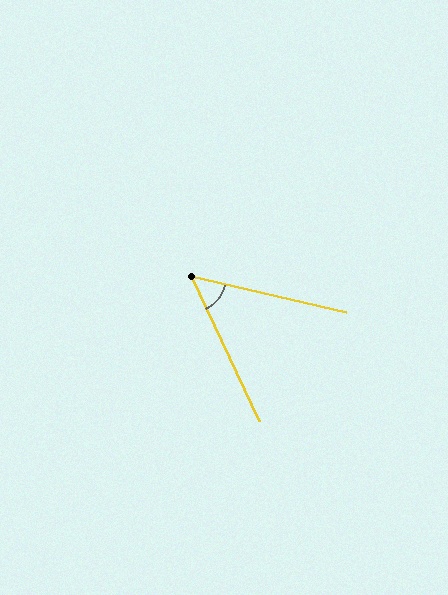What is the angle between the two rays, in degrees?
Approximately 52 degrees.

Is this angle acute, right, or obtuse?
It is acute.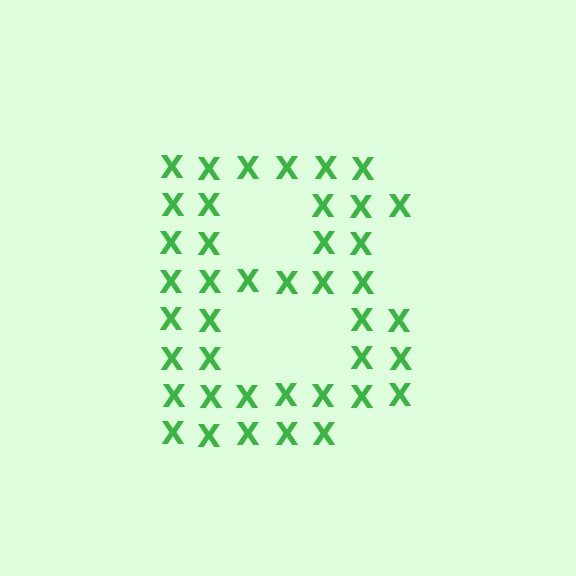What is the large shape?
The large shape is the letter B.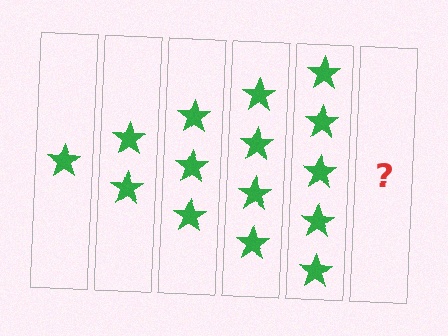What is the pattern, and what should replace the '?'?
The pattern is that each step adds one more star. The '?' should be 6 stars.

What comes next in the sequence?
The next element should be 6 stars.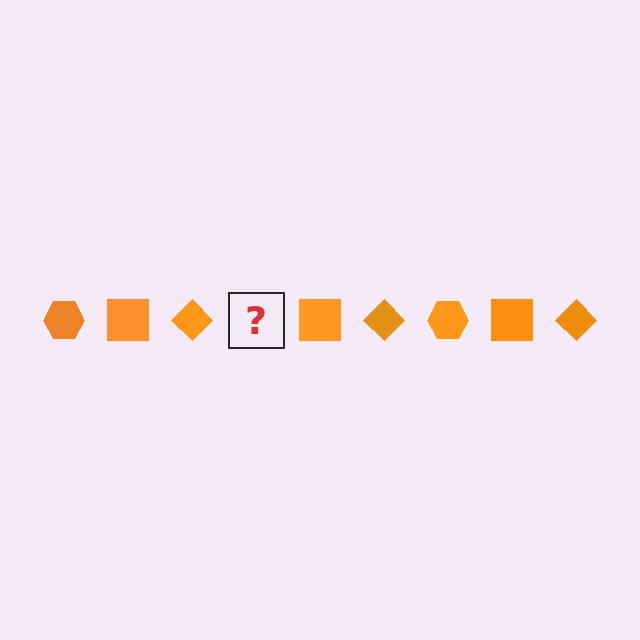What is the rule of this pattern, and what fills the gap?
The rule is that the pattern cycles through hexagon, square, diamond shapes in orange. The gap should be filled with an orange hexagon.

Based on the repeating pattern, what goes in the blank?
The blank should be an orange hexagon.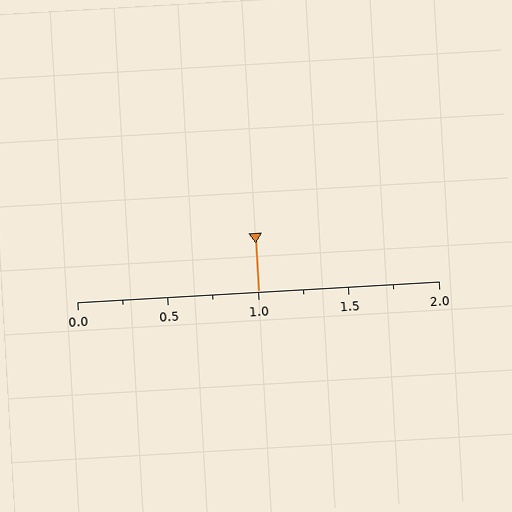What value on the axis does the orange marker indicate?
The marker indicates approximately 1.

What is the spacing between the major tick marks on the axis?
The major ticks are spaced 0.5 apart.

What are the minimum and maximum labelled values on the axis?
The axis runs from 0.0 to 2.0.